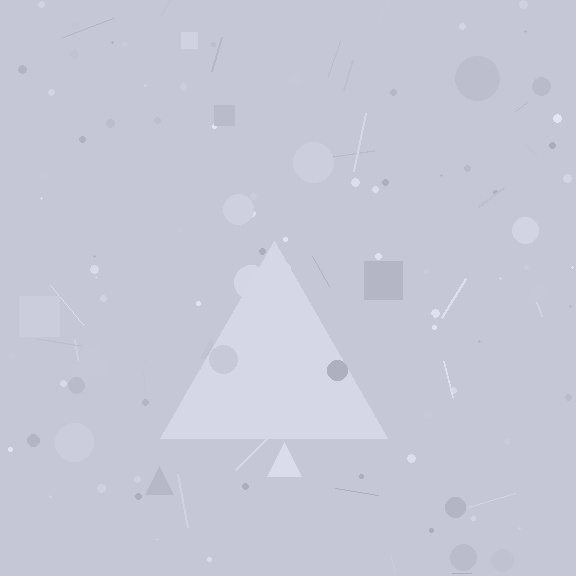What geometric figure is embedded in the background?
A triangle is embedded in the background.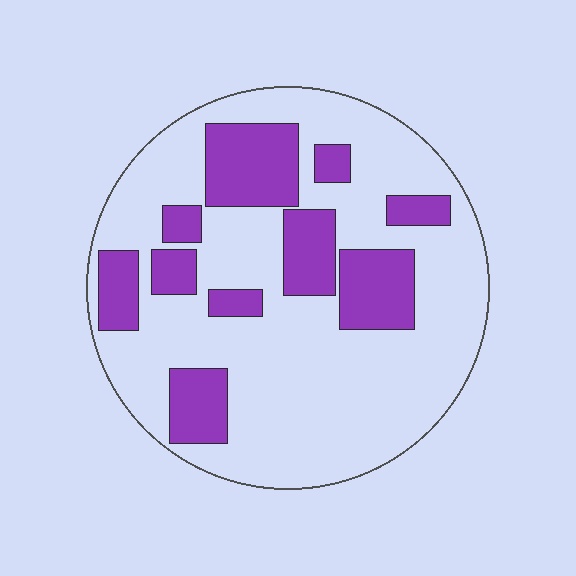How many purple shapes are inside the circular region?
10.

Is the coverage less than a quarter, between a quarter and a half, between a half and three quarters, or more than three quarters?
Between a quarter and a half.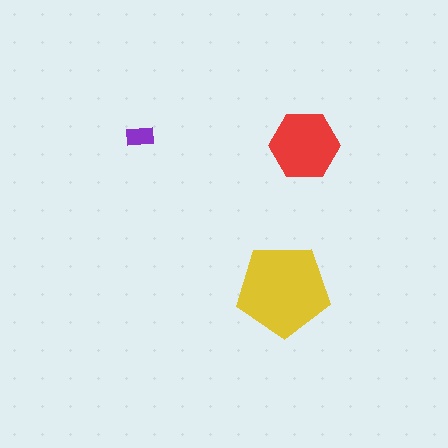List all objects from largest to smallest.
The yellow pentagon, the red hexagon, the purple rectangle.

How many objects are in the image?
There are 3 objects in the image.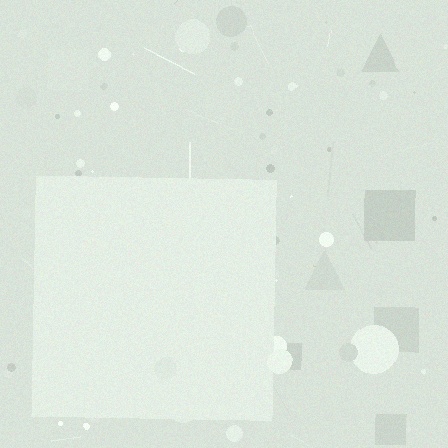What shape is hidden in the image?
A square is hidden in the image.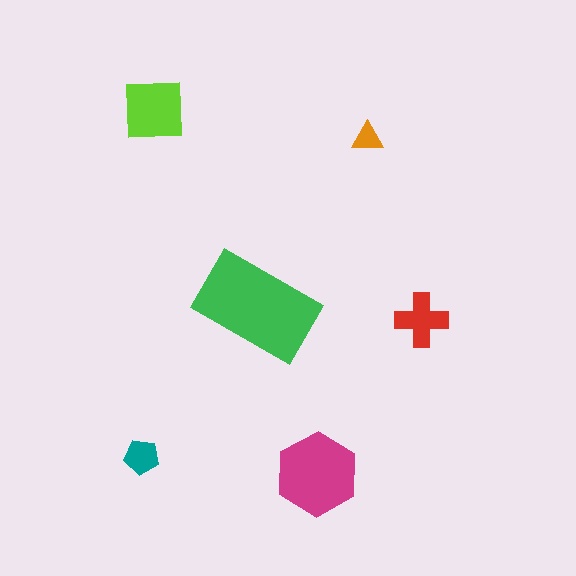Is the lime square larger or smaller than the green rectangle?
Smaller.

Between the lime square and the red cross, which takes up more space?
The lime square.